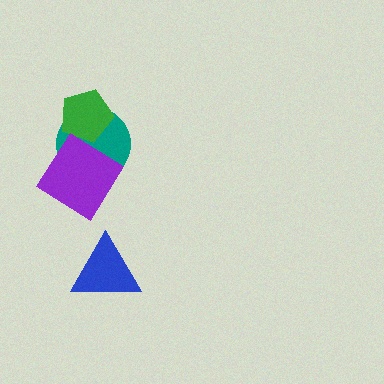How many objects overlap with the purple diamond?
1 object overlaps with the purple diamond.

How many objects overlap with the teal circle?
2 objects overlap with the teal circle.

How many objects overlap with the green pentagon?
1 object overlaps with the green pentagon.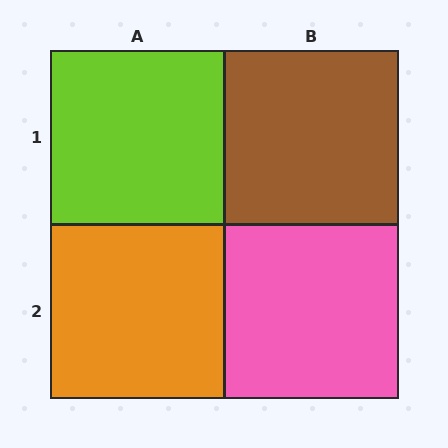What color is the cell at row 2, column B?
Pink.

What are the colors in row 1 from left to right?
Lime, brown.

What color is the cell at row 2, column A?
Orange.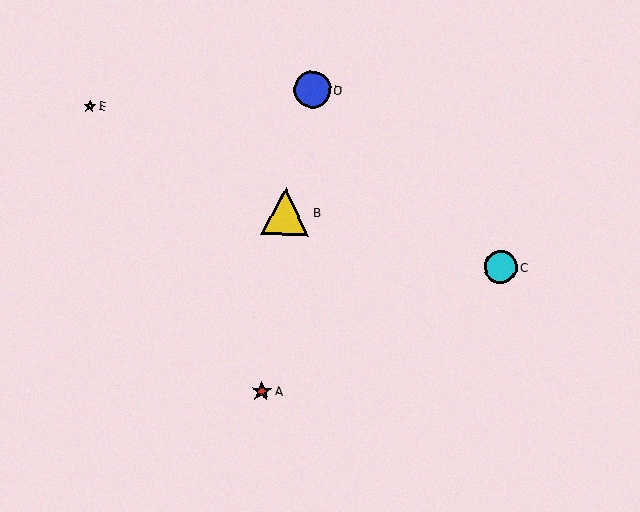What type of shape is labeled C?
Shape C is a cyan circle.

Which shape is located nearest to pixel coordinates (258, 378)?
The red star (labeled A) at (262, 391) is nearest to that location.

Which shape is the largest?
The yellow triangle (labeled B) is the largest.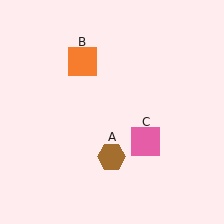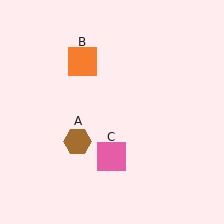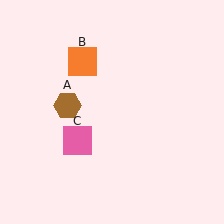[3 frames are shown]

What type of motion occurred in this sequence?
The brown hexagon (object A), pink square (object C) rotated clockwise around the center of the scene.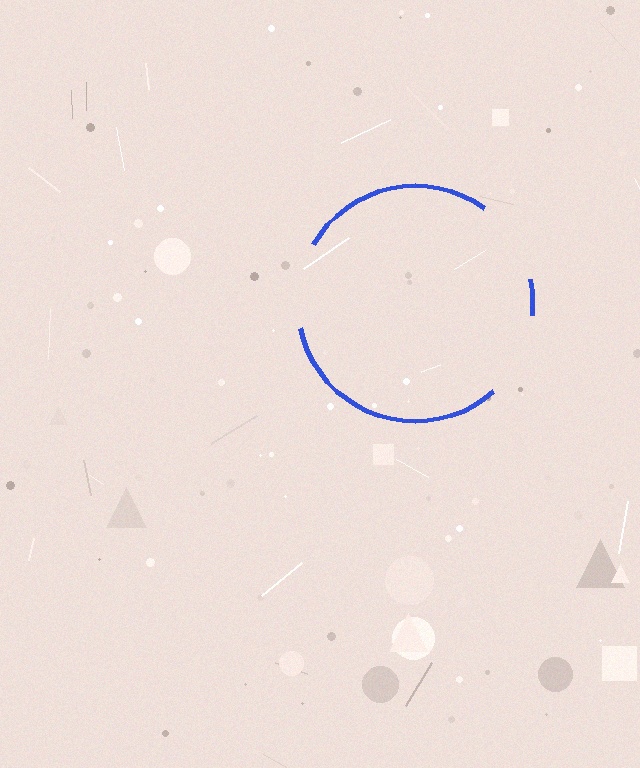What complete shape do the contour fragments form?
The contour fragments form a circle.